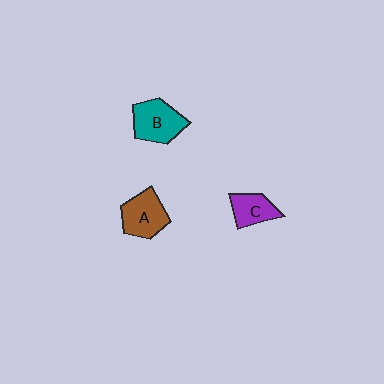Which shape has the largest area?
Shape B (teal).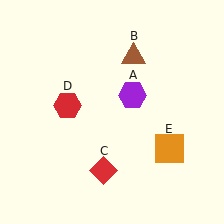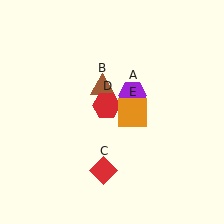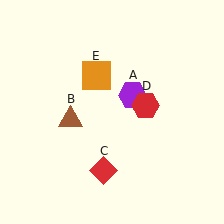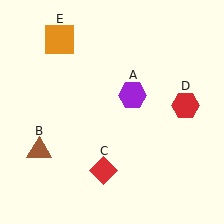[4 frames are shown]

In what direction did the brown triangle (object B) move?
The brown triangle (object B) moved down and to the left.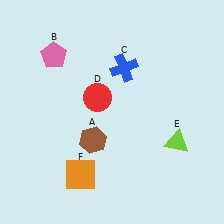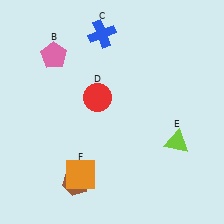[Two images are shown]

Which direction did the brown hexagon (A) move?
The brown hexagon (A) moved down.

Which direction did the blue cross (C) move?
The blue cross (C) moved up.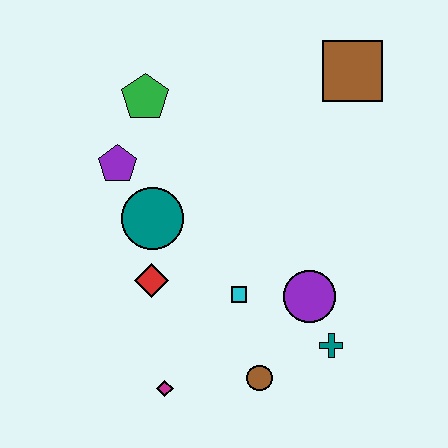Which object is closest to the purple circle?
The teal cross is closest to the purple circle.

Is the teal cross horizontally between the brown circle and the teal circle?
No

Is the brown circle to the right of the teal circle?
Yes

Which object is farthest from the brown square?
The magenta diamond is farthest from the brown square.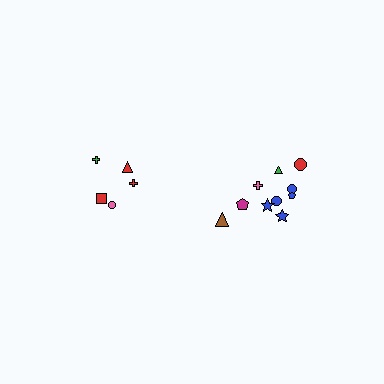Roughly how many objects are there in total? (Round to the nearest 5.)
Roughly 15 objects in total.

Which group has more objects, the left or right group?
The right group.